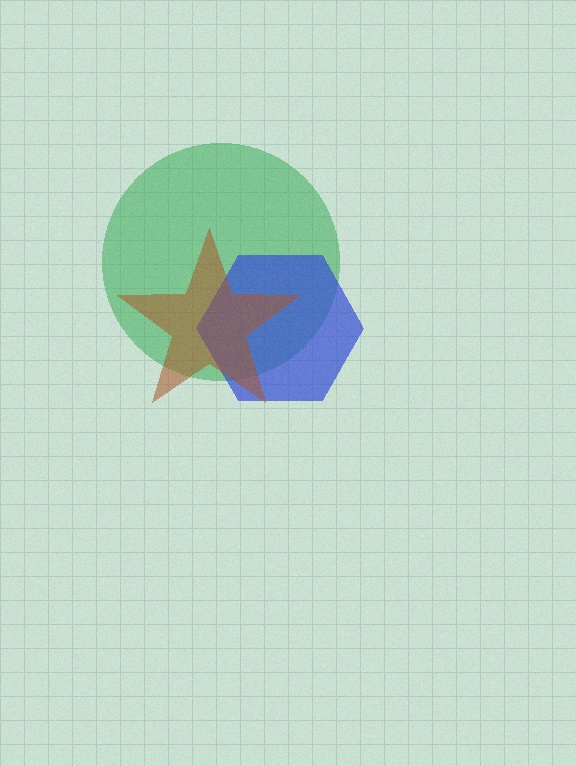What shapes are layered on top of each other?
The layered shapes are: a green circle, a blue hexagon, a brown star.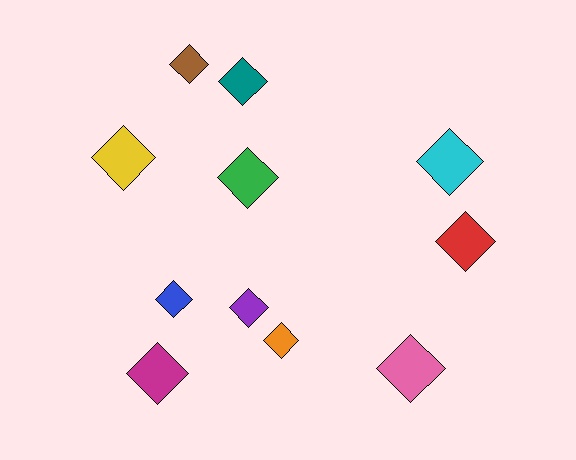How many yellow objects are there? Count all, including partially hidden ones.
There is 1 yellow object.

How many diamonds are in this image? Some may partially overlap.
There are 11 diamonds.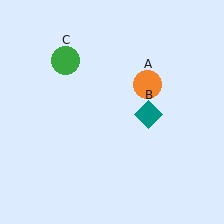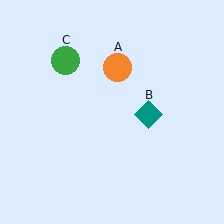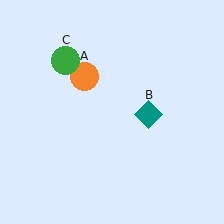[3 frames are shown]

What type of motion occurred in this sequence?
The orange circle (object A) rotated counterclockwise around the center of the scene.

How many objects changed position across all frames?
1 object changed position: orange circle (object A).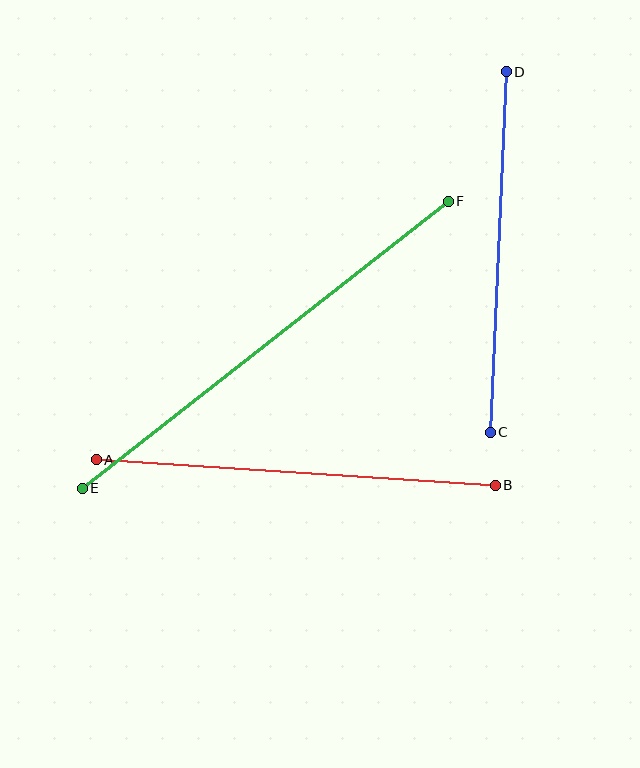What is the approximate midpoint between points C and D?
The midpoint is at approximately (498, 252) pixels.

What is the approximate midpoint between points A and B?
The midpoint is at approximately (296, 472) pixels.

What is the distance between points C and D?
The distance is approximately 361 pixels.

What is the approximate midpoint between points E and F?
The midpoint is at approximately (265, 345) pixels.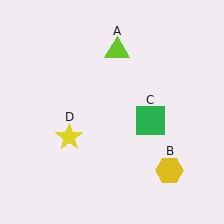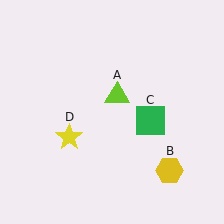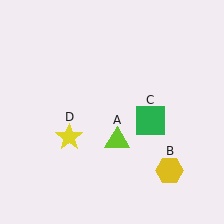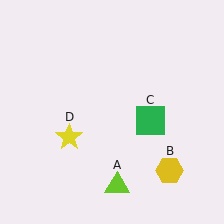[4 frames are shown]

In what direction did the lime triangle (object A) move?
The lime triangle (object A) moved down.